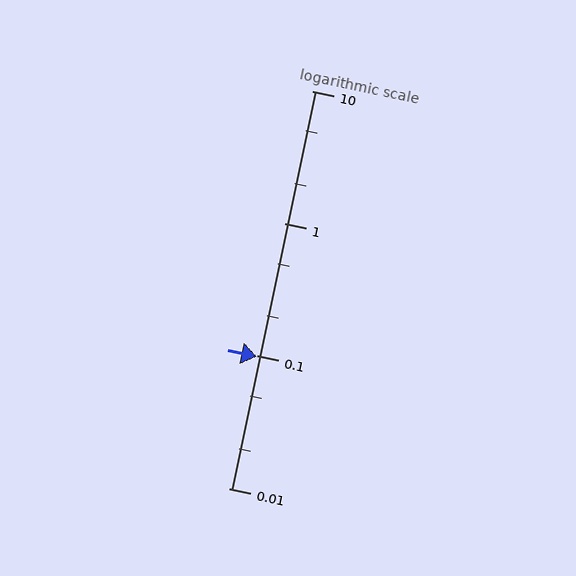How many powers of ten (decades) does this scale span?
The scale spans 3 decades, from 0.01 to 10.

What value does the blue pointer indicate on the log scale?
The pointer indicates approximately 0.099.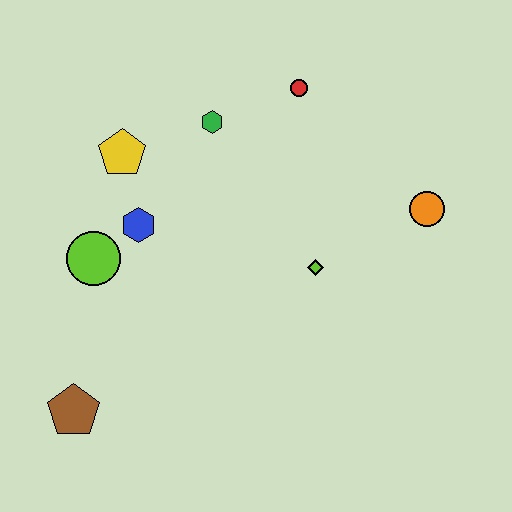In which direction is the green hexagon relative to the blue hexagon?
The green hexagon is above the blue hexagon.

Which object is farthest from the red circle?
The brown pentagon is farthest from the red circle.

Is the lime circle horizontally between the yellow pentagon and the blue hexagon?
No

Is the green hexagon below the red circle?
Yes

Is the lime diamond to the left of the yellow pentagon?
No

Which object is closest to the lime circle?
The blue hexagon is closest to the lime circle.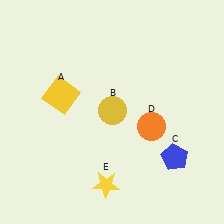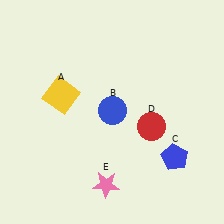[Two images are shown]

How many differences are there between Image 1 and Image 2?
There are 3 differences between the two images.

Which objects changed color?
B changed from yellow to blue. D changed from orange to red. E changed from yellow to pink.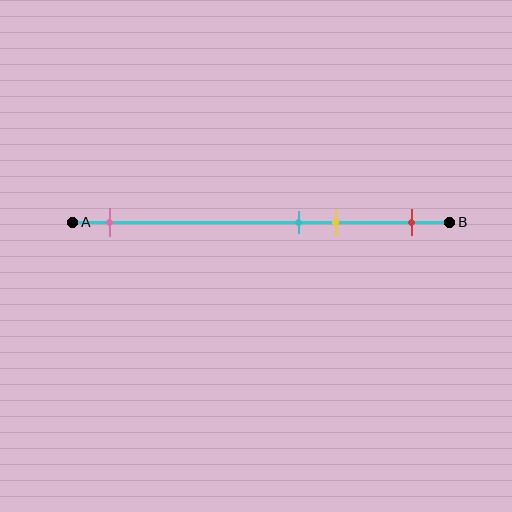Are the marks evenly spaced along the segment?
No, the marks are not evenly spaced.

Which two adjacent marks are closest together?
The cyan and yellow marks are the closest adjacent pair.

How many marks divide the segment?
There are 4 marks dividing the segment.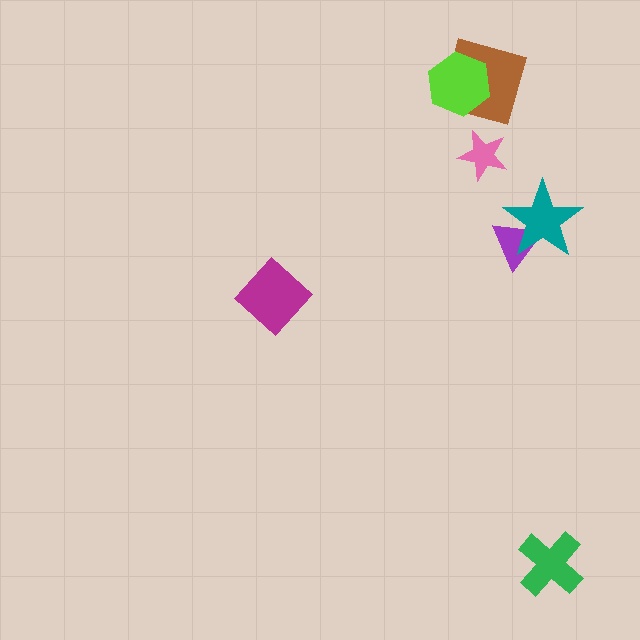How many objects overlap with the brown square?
1 object overlaps with the brown square.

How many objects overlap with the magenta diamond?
0 objects overlap with the magenta diamond.